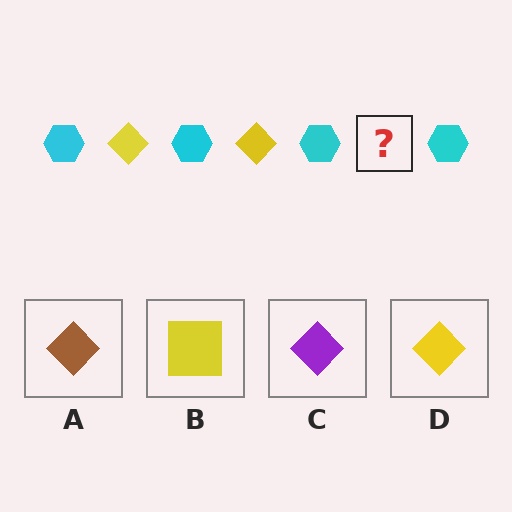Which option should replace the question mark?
Option D.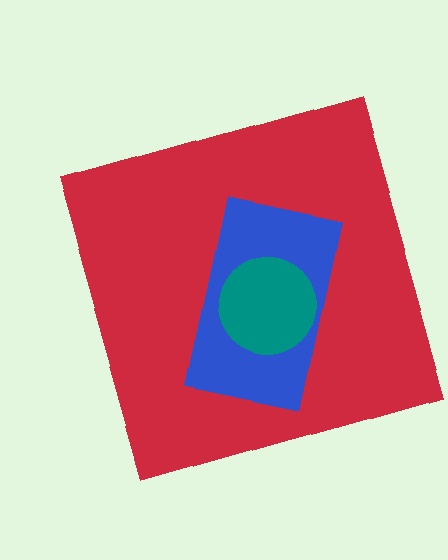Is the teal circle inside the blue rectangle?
Yes.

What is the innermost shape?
The teal circle.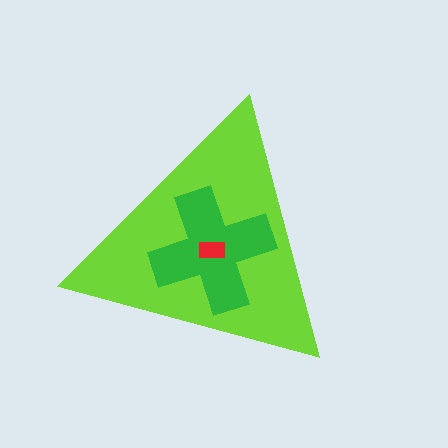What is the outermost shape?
The lime triangle.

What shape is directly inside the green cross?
The red rectangle.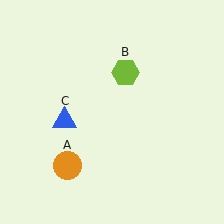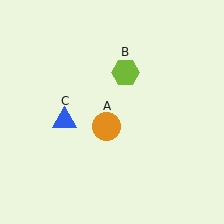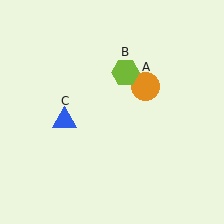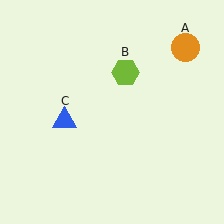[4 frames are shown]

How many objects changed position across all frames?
1 object changed position: orange circle (object A).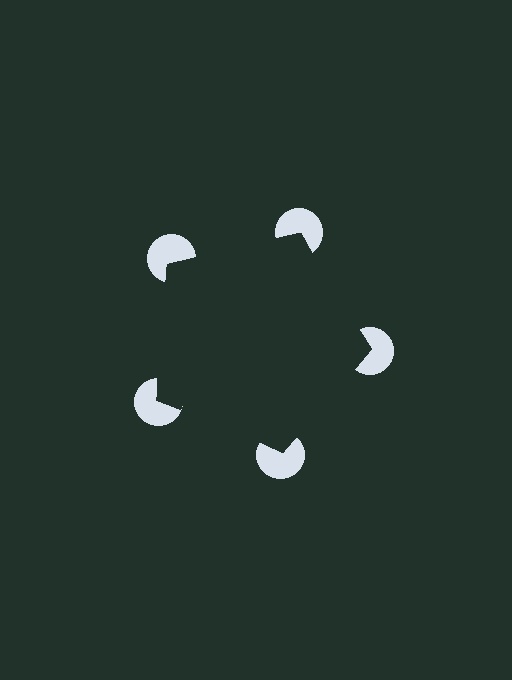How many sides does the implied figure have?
5 sides.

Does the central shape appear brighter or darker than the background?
It typically appears slightly darker than the background, even though no actual brightness change is drawn.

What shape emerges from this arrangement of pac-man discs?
An illusory pentagon — its edges are inferred from the aligned wedge cuts in the pac-man discs, not physically drawn.